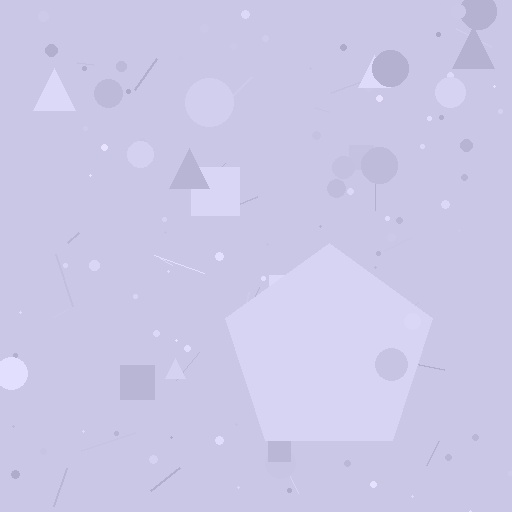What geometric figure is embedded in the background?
A pentagon is embedded in the background.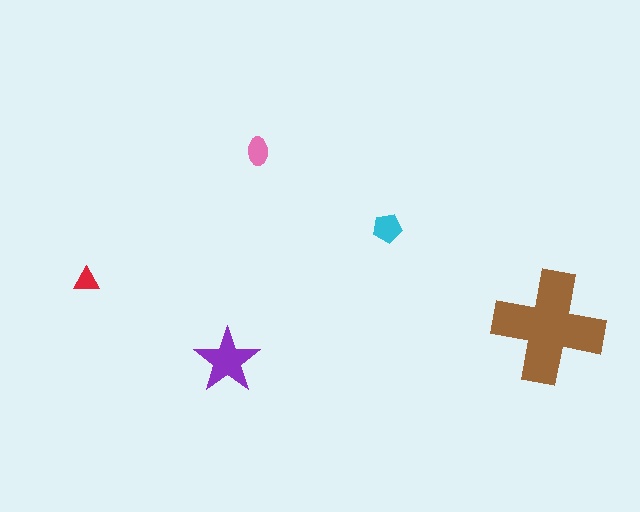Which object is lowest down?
The purple star is bottommost.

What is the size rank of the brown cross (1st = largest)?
1st.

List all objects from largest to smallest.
The brown cross, the purple star, the cyan pentagon, the pink ellipse, the red triangle.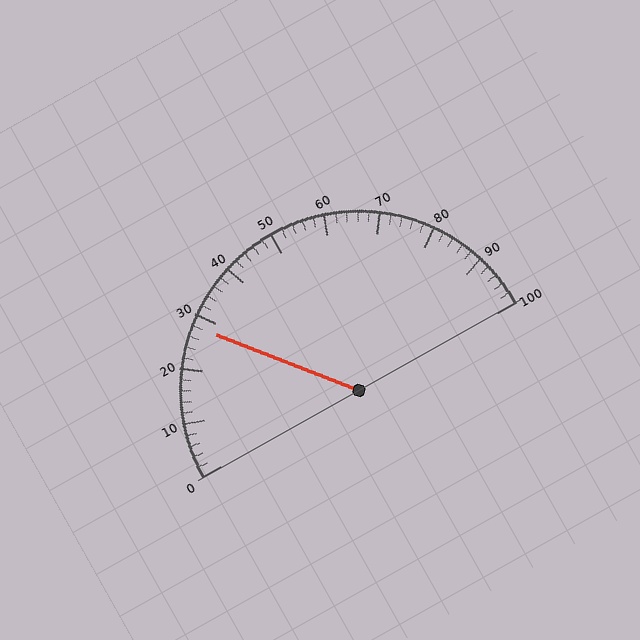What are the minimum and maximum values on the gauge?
The gauge ranges from 0 to 100.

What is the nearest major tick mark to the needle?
The nearest major tick mark is 30.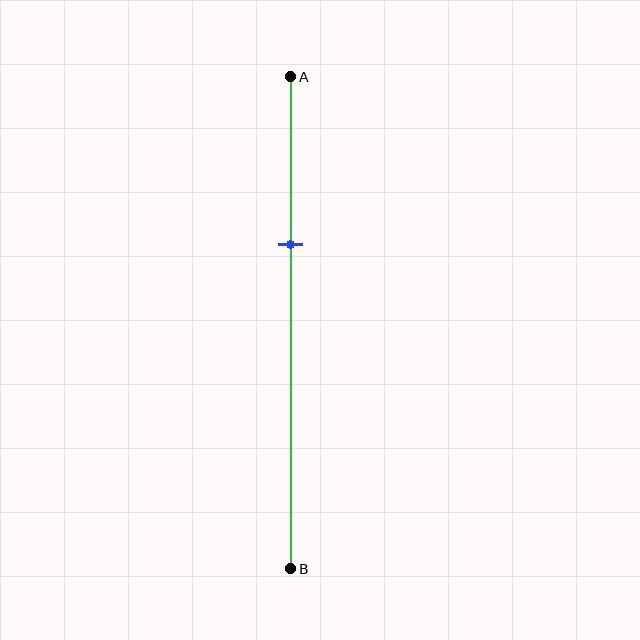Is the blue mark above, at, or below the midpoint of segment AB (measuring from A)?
The blue mark is above the midpoint of segment AB.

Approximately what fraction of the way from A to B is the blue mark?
The blue mark is approximately 35% of the way from A to B.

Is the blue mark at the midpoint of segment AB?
No, the mark is at about 35% from A, not at the 50% midpoint.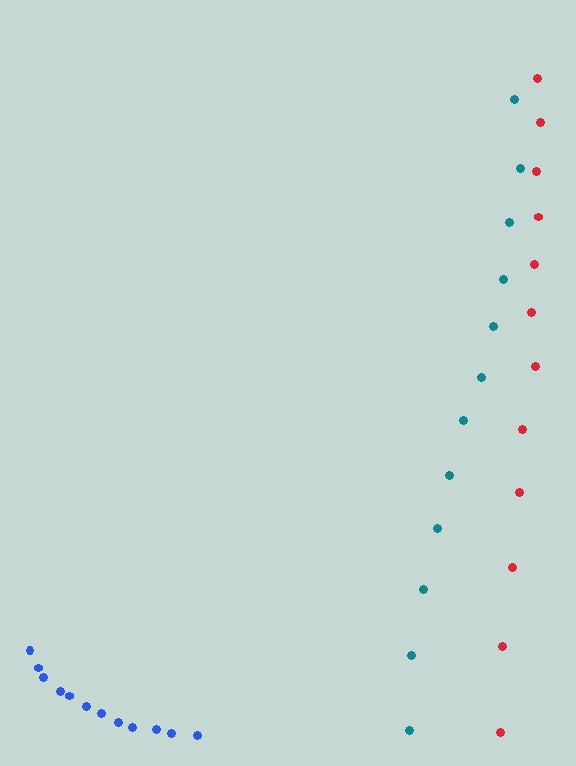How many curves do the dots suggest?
There are 3 distinct paths.